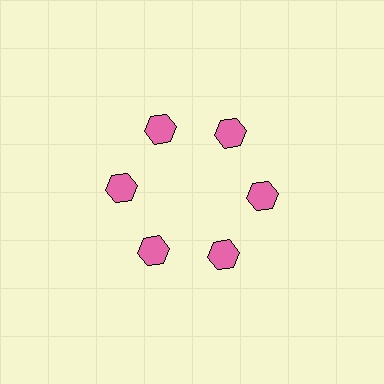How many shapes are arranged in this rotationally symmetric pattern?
There are 6 shapes, arranged in 6 groups of 1.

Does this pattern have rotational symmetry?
Yes, this pattern has 6-fold rotational symmetry. It looks the same after rotating 60 degrees around the center.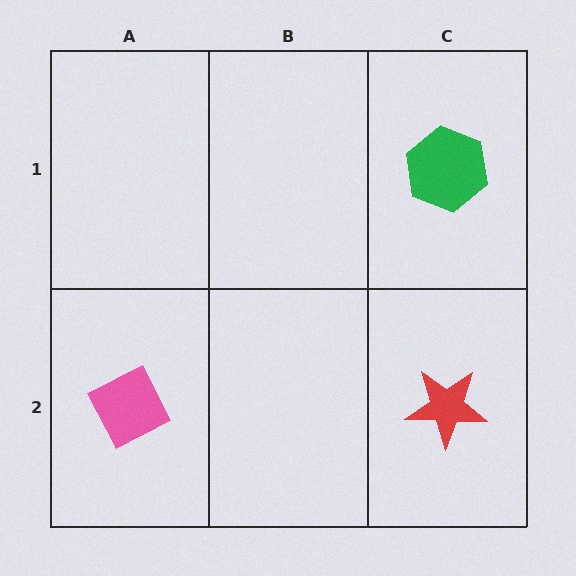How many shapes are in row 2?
2 shapes.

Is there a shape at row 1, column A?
No, that cell is empty.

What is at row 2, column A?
A pink diamond.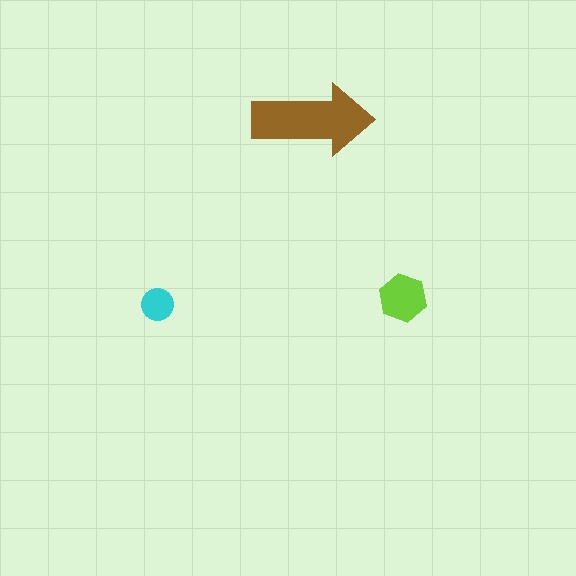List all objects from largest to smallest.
The brown arrow, the lime hexagon, the cyan circle.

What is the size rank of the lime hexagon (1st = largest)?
2nd.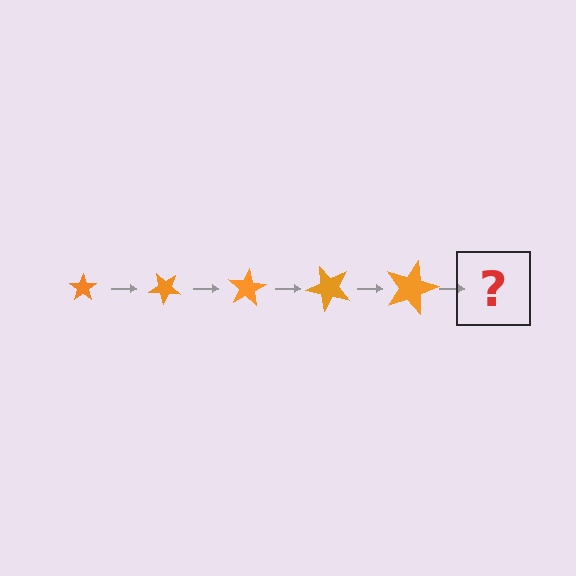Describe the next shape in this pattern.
It should be a star, larger than the previous one and rotated 200 degrees from the start.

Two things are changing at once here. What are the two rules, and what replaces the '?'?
The two rules are that the star grows larger each step and it rotates 40 degrees each step. The '?' should be a star, larger than the previous one and rotated 200 degrees from the start.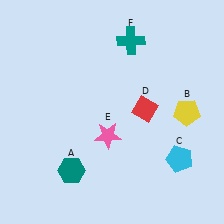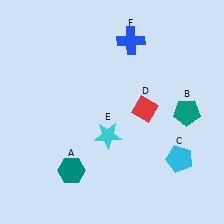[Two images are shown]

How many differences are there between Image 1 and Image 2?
There are 3 differences between the two images.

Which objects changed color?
B changed from yellow to teal. E changed from pink to cyan. F changed from teal to blue.